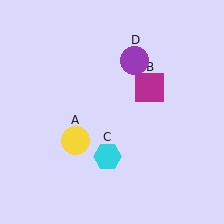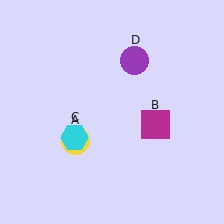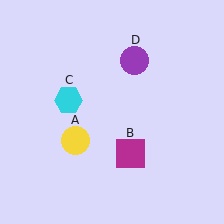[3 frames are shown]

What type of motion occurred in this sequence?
The magenta square (object B), cyan hexagon (object C) rotated clockwise around the center of the scene.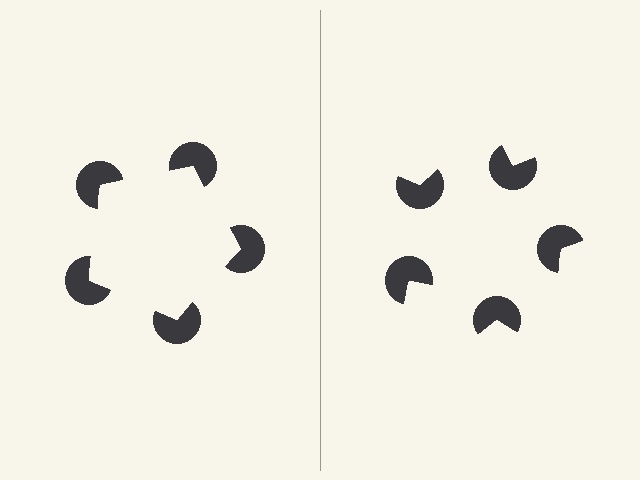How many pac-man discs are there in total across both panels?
10 — 5 on each side.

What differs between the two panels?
The pac-man discs are positioned identically on both sides; only the wedge orientations differ. On the left they align to a pentagon; on the right they are misaligned.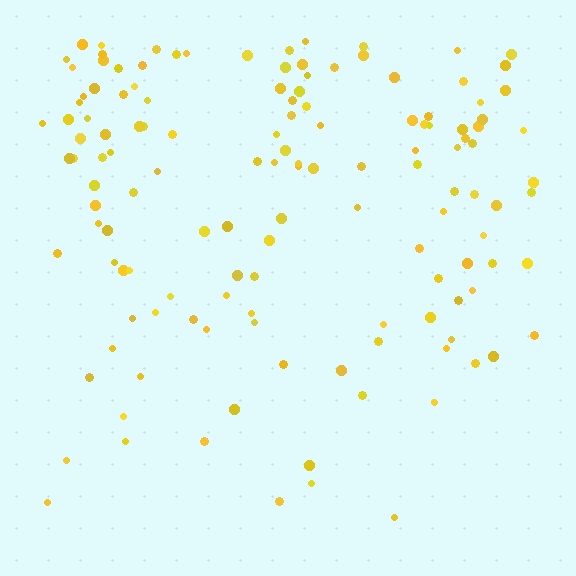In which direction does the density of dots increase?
From bottom to top, with the top side densest.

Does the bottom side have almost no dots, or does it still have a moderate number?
Still a moderate number, just noticeably fewer than the top.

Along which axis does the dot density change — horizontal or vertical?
Vertical.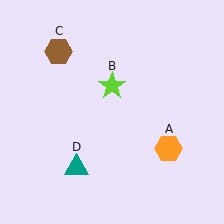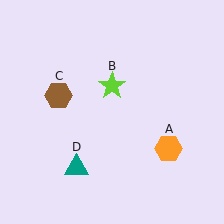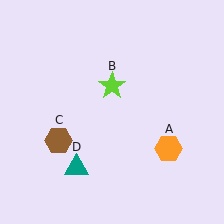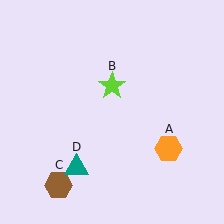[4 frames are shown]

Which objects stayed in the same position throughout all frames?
Orange hexagon (object A) and lime star (object B) and teal triangle (object D) remained stationary.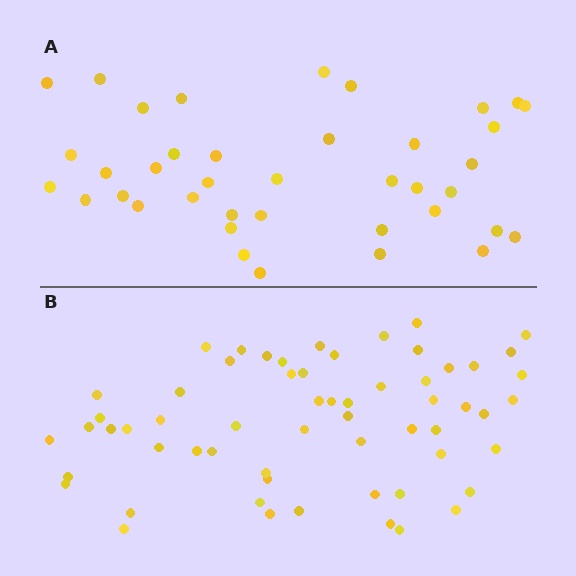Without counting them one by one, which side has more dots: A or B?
Region B (the bottom region) has more dots.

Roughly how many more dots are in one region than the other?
Region B has approximately 20 more dots than region A.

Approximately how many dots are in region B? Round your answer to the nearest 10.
About 60 dots.